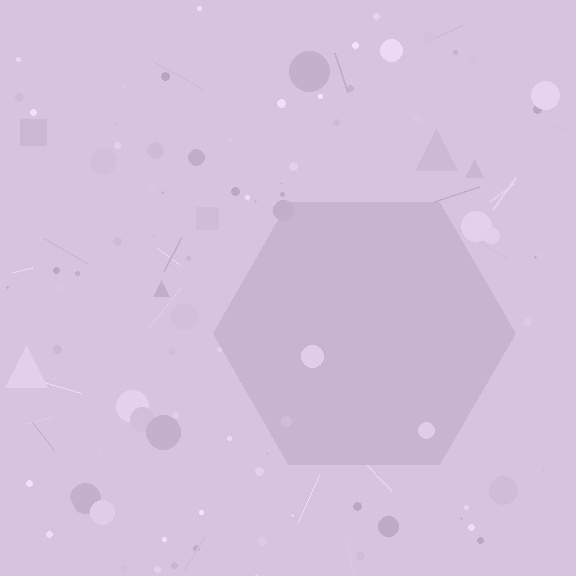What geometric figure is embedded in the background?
A hexagon is embedded in the background.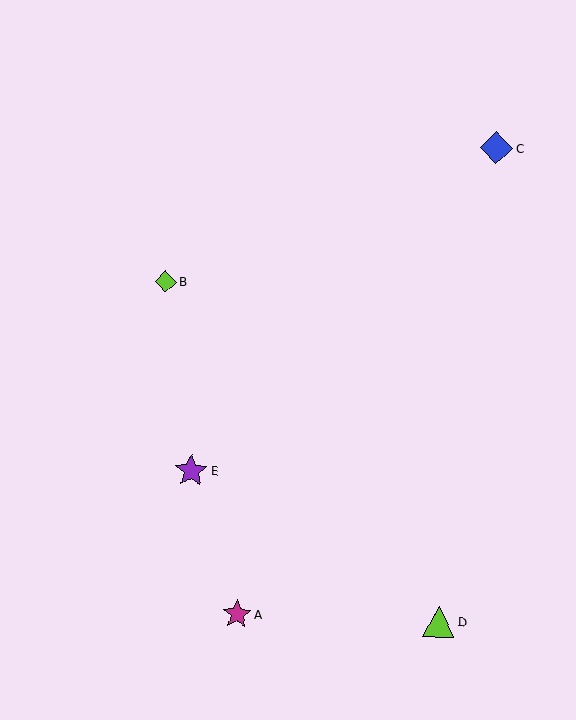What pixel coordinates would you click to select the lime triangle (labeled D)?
Click at (439, 622) to select the lime triangle D.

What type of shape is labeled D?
Shape D is a lime triangle.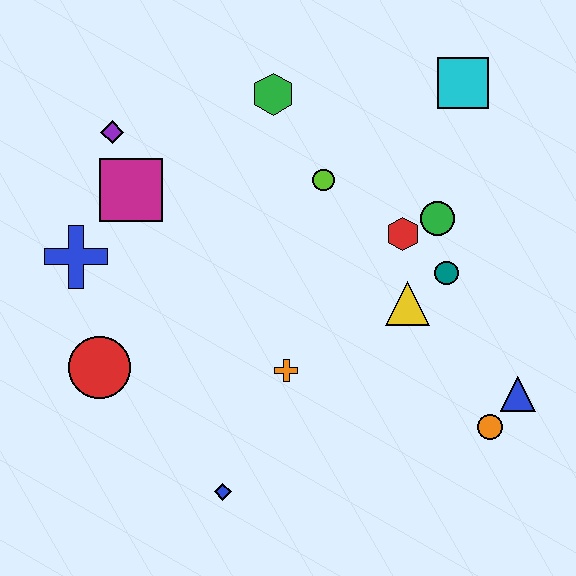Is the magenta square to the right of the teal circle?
No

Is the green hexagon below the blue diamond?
No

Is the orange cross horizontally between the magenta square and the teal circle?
Yes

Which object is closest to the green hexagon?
The lime circle is closest to the green hexagon.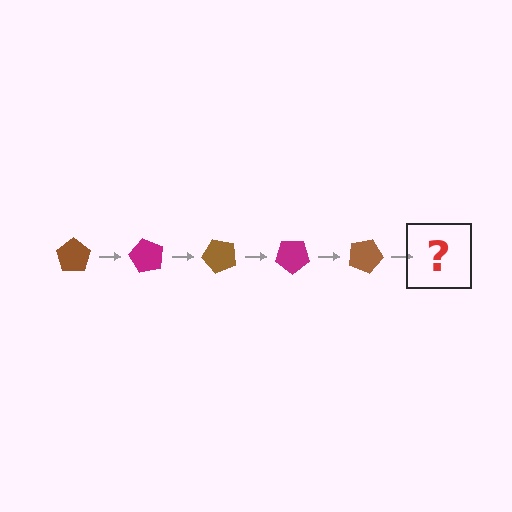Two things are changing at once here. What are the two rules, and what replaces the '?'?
The two rules are that it rotates 60 degrees each step and the color cycles through brown and magenta. The '?' should be a magenta pentagon, rotated 300 degrees from the start.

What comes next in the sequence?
The next element should be a magenta pentagon, rotated 300 degrees from the start.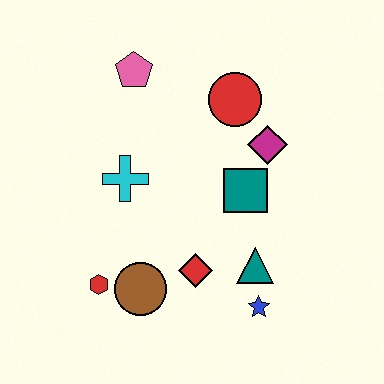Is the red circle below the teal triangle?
No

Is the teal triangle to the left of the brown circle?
No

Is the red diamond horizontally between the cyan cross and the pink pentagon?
No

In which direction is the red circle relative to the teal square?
The red circle is above the teal square.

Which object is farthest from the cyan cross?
The blue star is farthest from the cyan cross.